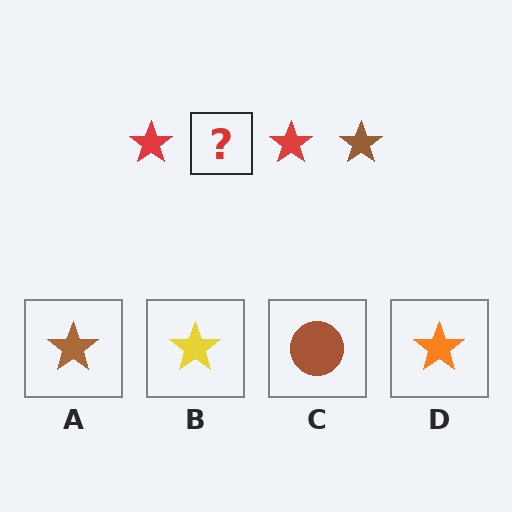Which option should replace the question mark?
Option A.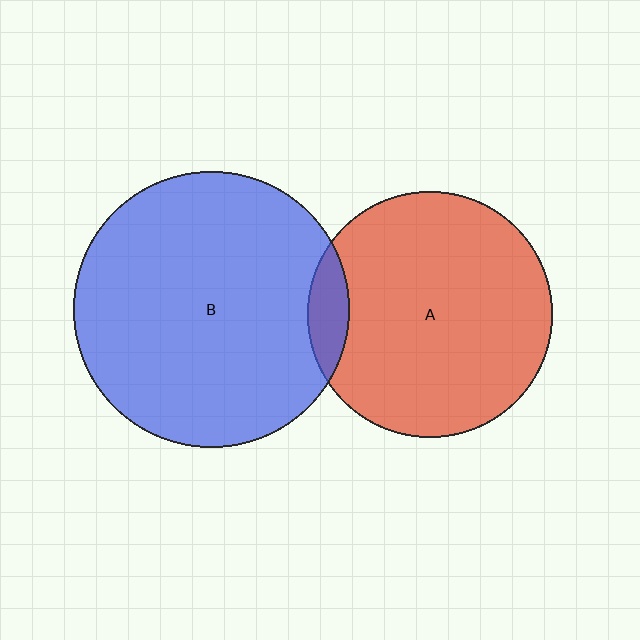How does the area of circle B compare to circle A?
Approximately 1.3 times.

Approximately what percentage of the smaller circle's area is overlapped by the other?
Approximately 10%.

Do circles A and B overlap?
Yes.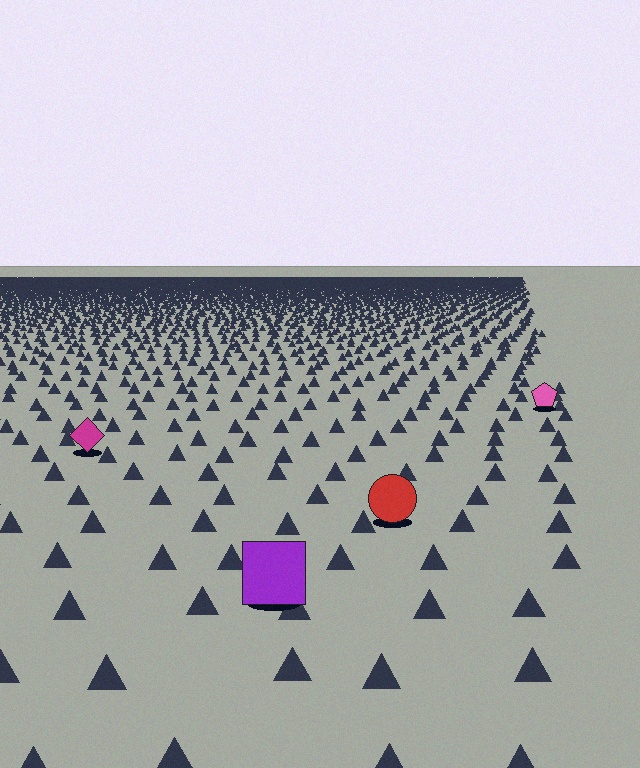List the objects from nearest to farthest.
From nearest to farthest: the purple square, the red circle, the magenta diamond, the pink pentagon.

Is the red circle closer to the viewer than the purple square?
No. The purple square is closer — you can tell from the texture gradient: the ground texture is coarser near it.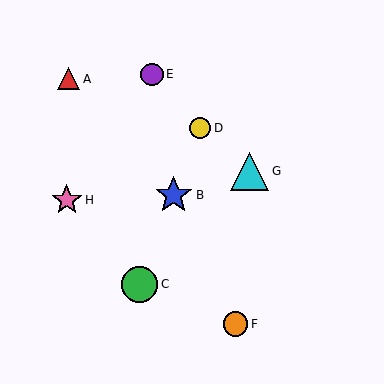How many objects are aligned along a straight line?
3 objects (B, C, D) are aligned along a straight line.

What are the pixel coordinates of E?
Object E is at (152, 74).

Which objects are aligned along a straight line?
Objects B, C, D are aligned along a straight line.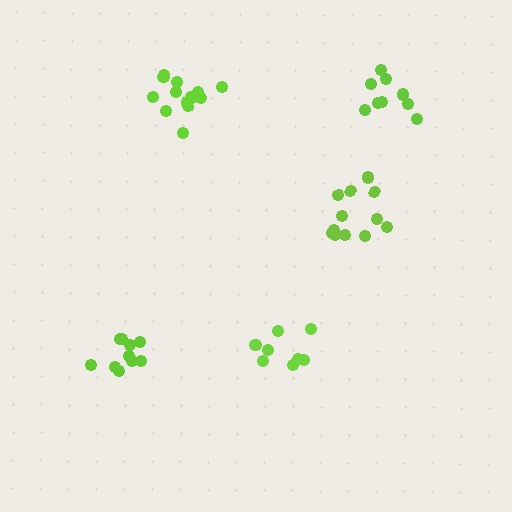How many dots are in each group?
Group 1: 13 dots, Group 2: 9 dots, Group 3: 13 dots, Group 4: 8 dots, Group 5: 10 dots (53 total).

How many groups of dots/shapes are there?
There are 5 groups.